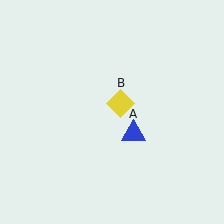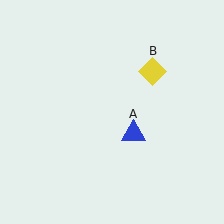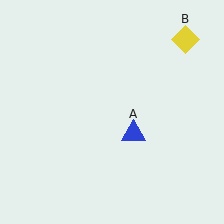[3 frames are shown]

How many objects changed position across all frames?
1 object changed position: yellow diamond (object B).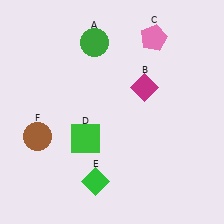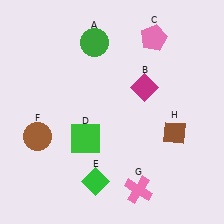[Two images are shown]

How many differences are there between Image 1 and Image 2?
There are 2 differences between the two images.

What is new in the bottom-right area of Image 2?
A brown diamond (H) was added in the bottom-right area of Image 2.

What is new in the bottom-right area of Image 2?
A pink cross (G) was added in the bottom-right area of Image 2.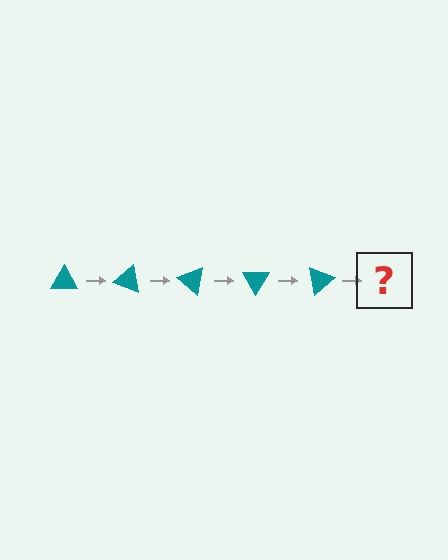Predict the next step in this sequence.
The next step is a teal triangle rotated 100 degrees.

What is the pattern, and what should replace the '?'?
The pattern is that the triangle rotates 20 degrees each step. The '?' should be a teal triangle rotated 100 degrees.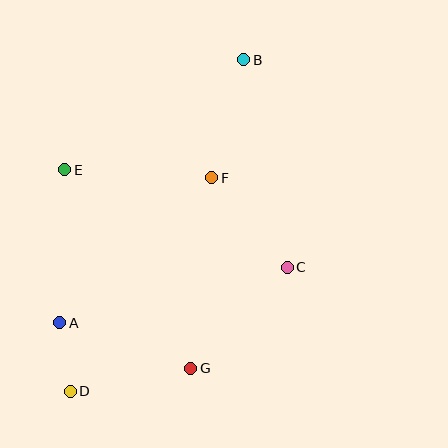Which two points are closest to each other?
Points A and D are closest to each other.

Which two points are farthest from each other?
Points B and D are farthest from each other.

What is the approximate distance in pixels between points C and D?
The distance between C and D is approximately 250 pixels.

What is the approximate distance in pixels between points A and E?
The distance between A and E is approximately 153 pixels.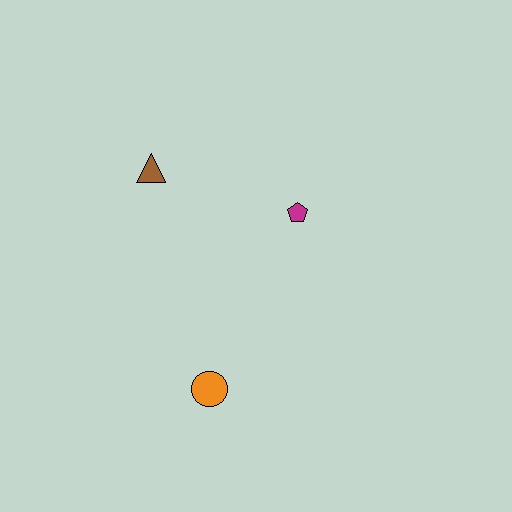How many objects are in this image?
There are 3 objects.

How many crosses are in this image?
There are no crosses.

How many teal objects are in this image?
There are no teal objects.